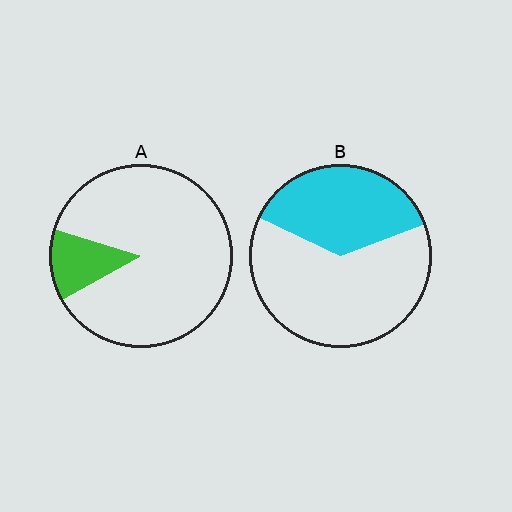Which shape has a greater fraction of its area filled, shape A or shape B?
Shape B.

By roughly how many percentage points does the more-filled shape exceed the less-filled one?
By roughly 25 percentage points (B over A).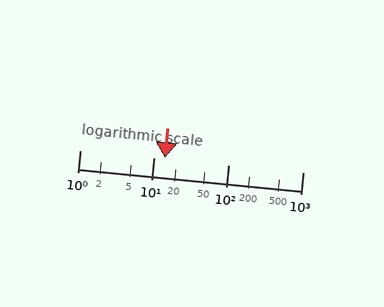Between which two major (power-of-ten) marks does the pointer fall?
The pointer is between 10 and 100.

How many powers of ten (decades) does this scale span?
The scale spans 3 decades, from 1 to 1000.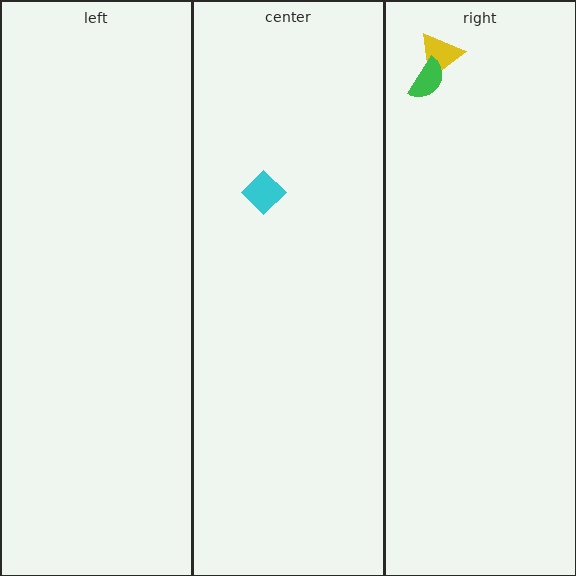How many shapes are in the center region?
1.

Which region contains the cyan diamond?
The center region.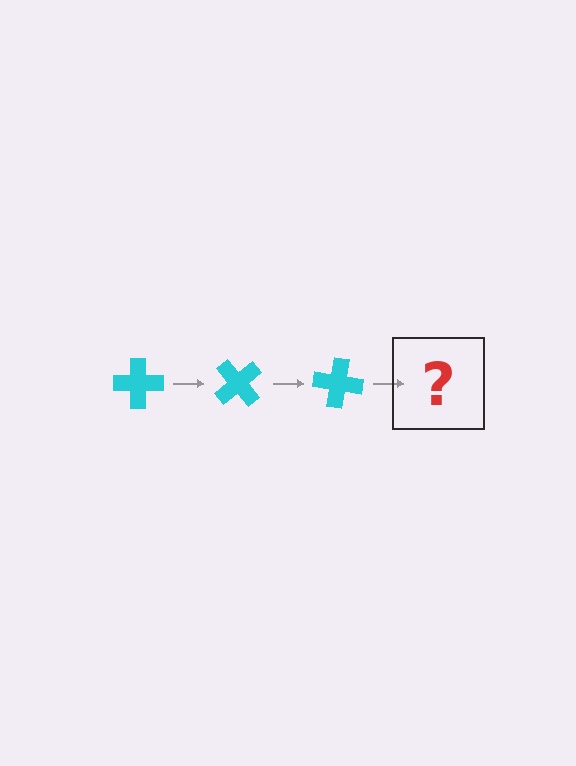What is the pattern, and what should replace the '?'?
The pattern is that the cross rotates 50 degrees each step. The '?' should be a cyan cross rotated 150 degrees.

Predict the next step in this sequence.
The next step is a cyan cross rotated 150 degrees.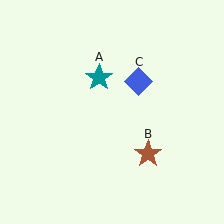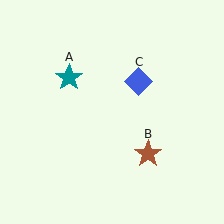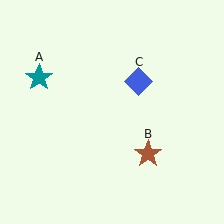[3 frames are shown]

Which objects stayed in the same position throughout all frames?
Brown star (object B) and blue diamond (object C) remained stationary.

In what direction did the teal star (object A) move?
The teal star (object A) moved left.